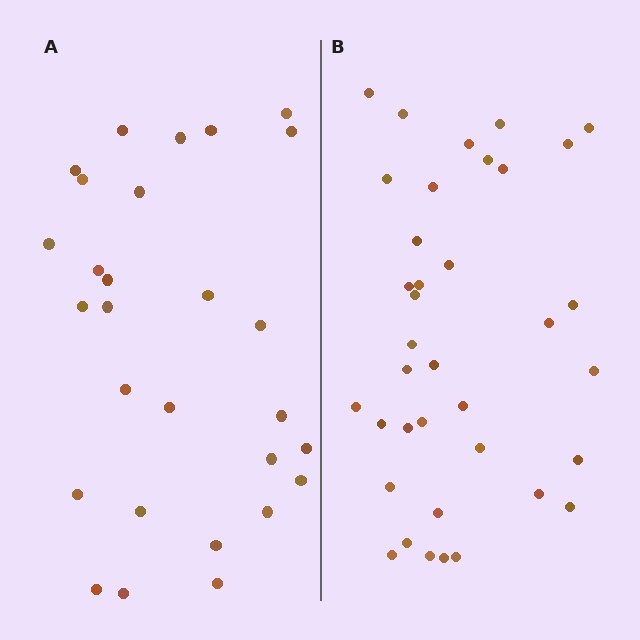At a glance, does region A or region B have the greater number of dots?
Region B (the right region) has more dots.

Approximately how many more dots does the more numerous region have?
Region B has roughly 8 or so more dots than region A.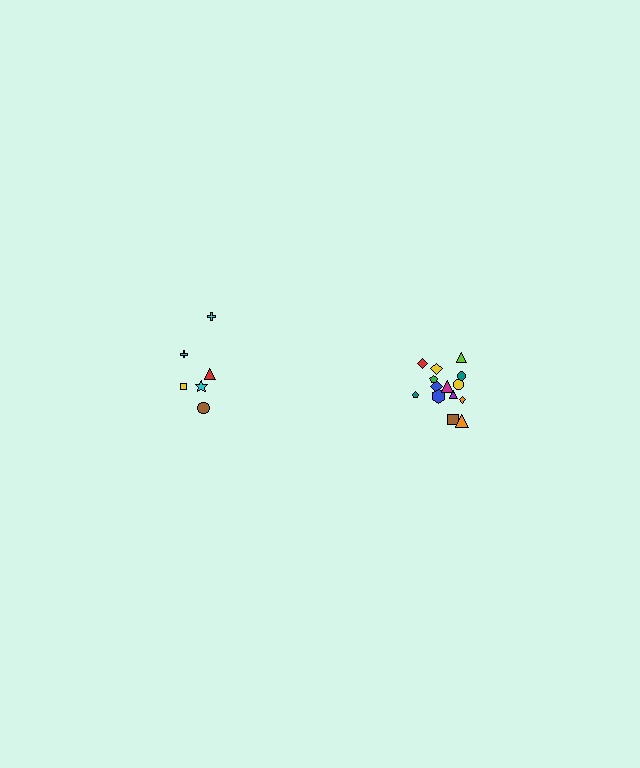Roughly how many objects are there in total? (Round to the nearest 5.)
Roughly 20 objects in total.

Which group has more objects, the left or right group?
The right group.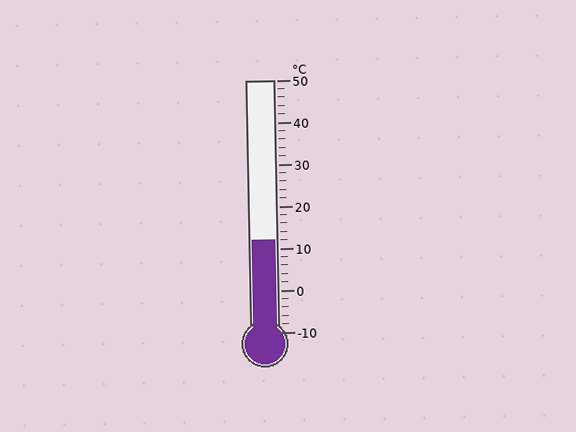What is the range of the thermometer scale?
The thermometer scale ranges from -10°C to 50°C.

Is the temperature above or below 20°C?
The temperature is below 20°C.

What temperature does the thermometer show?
The thermometer shows approximately 12°C.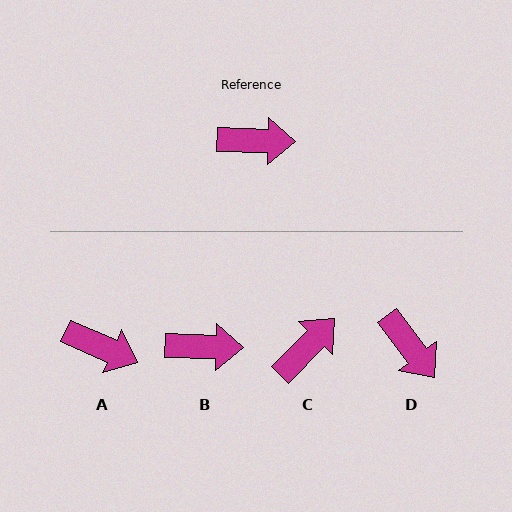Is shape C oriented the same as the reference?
No, it is off by about 48 degrees.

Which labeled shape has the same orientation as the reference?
B.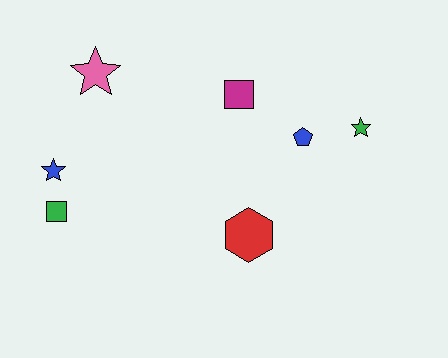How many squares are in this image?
There are 2 squares.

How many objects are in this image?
There are 7 objects.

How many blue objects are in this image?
There are 2 blue objects.